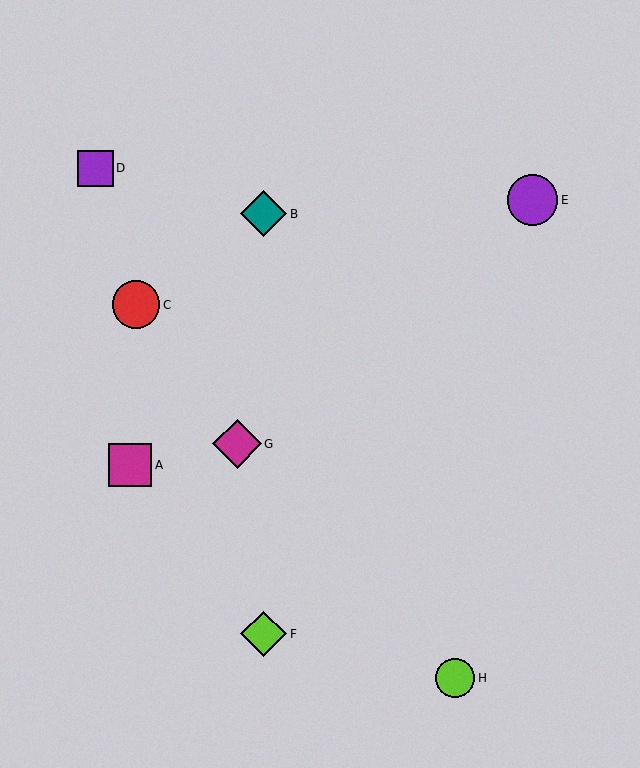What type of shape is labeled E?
Shape E is a purple circle.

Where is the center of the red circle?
The center of the red circle is at (136, 305).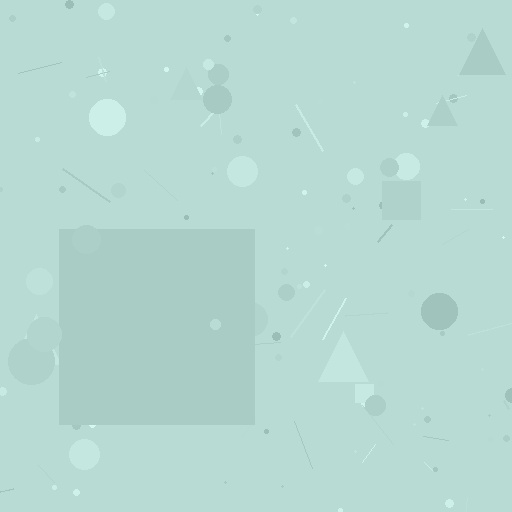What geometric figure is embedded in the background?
A square is embedded in the background.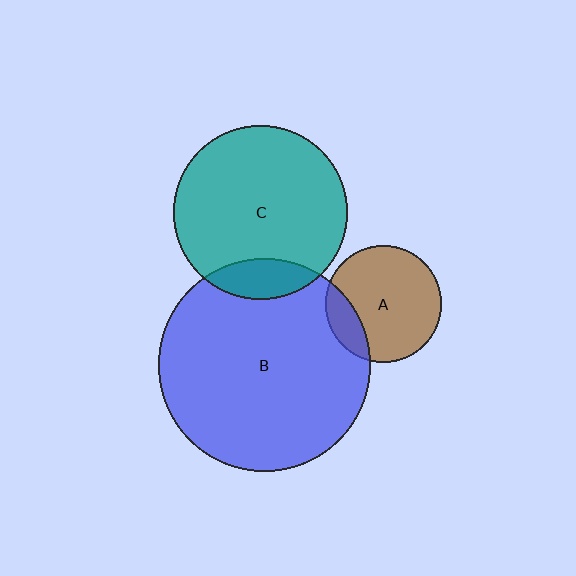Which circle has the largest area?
Circle B (blue).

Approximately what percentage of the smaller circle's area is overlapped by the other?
Approximately 15%.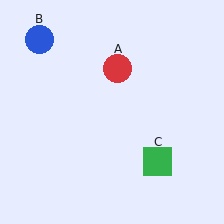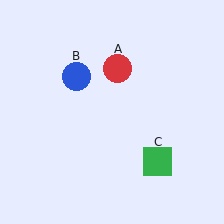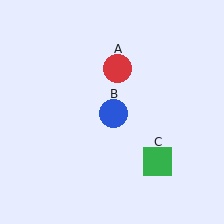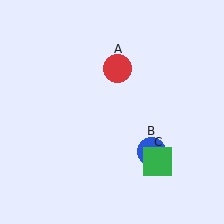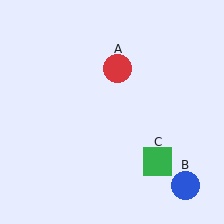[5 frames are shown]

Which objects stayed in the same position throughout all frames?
Red circle (object A) and green square (object C) remained stationary.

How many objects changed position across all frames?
1 object changed position: blue circle (object B).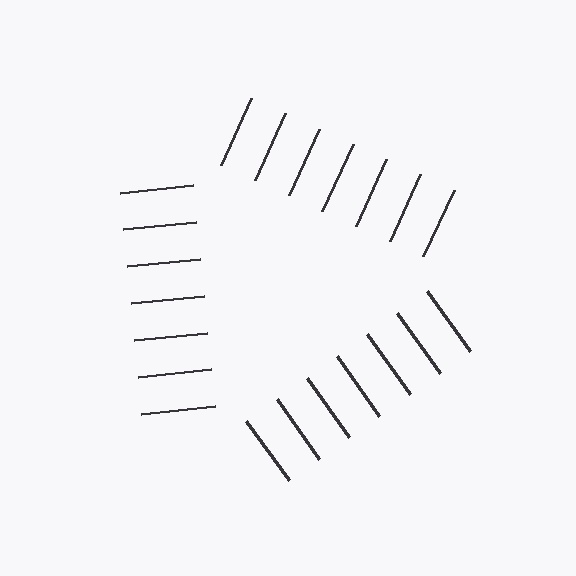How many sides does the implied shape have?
3 sides — the line-ends trace a triangle.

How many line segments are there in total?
21 — 7 along each of the 3 edges.